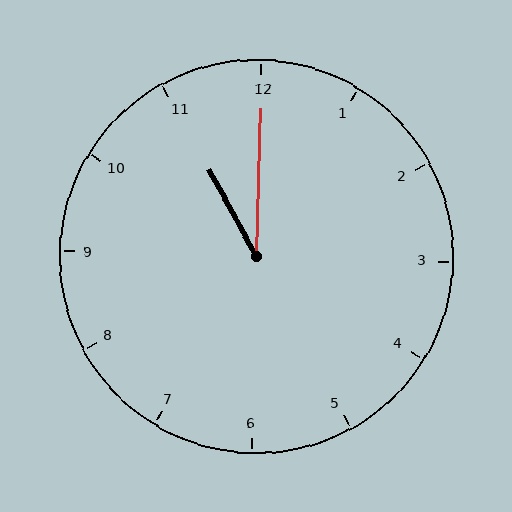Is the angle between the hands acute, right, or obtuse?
It is acute.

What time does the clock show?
11:00.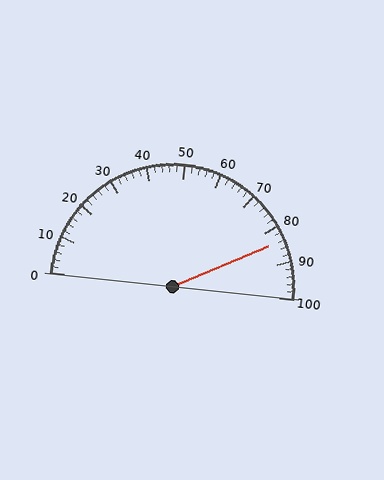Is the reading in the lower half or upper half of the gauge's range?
The reading is in the upper half of the range (0 to 100).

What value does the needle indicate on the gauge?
The needle indicates approximately 84.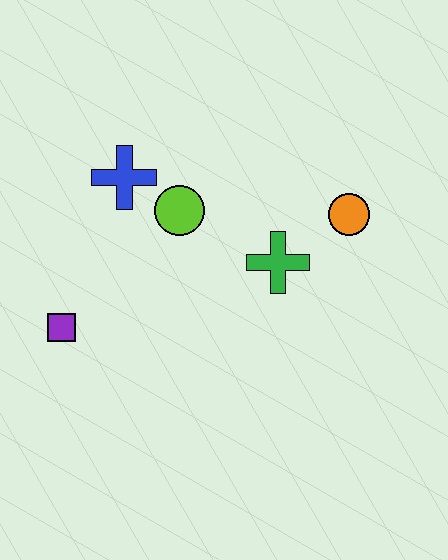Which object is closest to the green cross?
The orange circle is closest to the green cross.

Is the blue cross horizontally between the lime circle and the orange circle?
No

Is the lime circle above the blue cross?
No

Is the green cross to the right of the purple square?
Yes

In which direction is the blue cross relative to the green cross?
The blue cross is to the left of the green cross.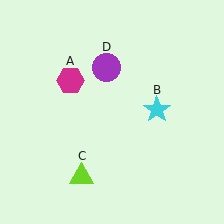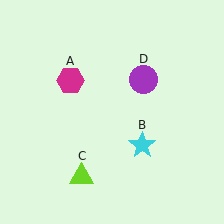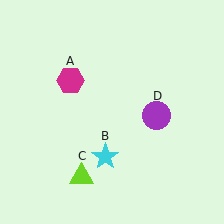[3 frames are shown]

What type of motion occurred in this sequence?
The cyan star (object B), purple circle (object D) rotated clockwise around the center of the scene.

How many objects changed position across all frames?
2 objects changed position: cyan star (object B), purple circle (object D).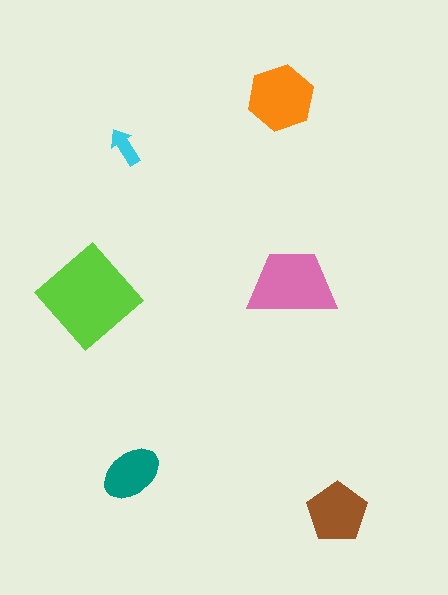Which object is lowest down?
The brown pentagon is bottommost.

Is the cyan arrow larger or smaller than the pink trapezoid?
Smaller.